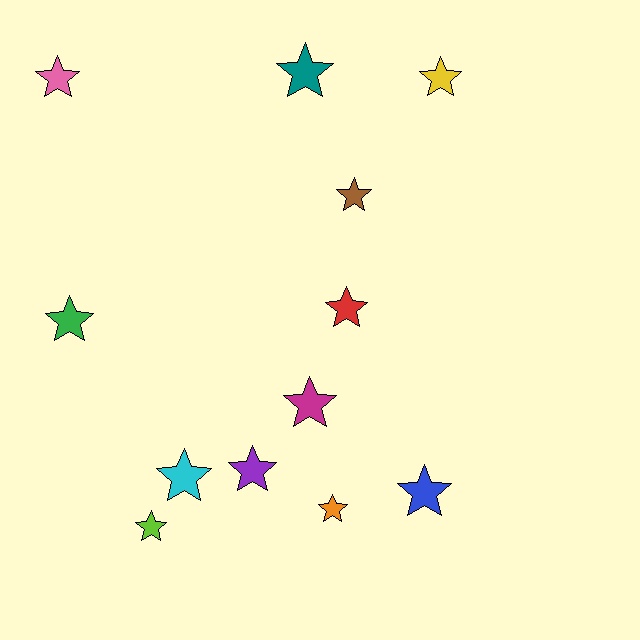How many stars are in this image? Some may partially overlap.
There are 12 stars.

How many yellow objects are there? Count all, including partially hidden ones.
There is 1 yellow object.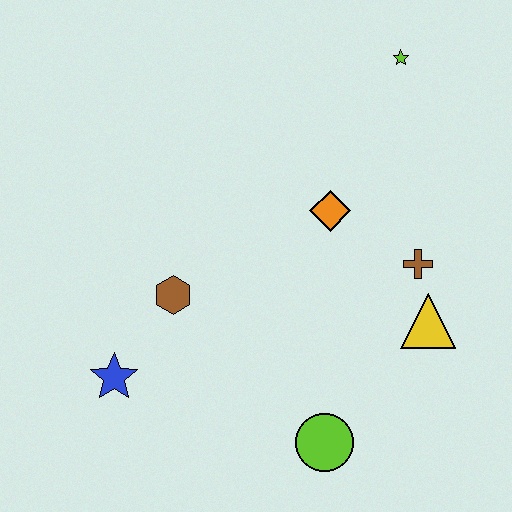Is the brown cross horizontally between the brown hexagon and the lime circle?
No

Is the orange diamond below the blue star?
No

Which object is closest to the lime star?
The orange diamond is closest to the lime star.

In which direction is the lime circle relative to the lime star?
The lime circle is below the lime star.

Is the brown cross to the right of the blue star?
Yes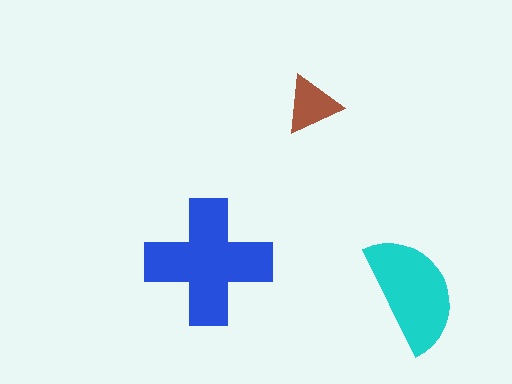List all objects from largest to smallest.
The blue cross, the cyan semicircle, the brown triangle.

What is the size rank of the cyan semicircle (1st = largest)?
2nd.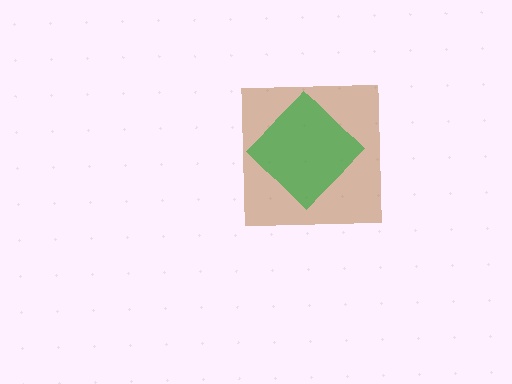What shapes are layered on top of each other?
The layered shapes are: a brown square, a green diamond.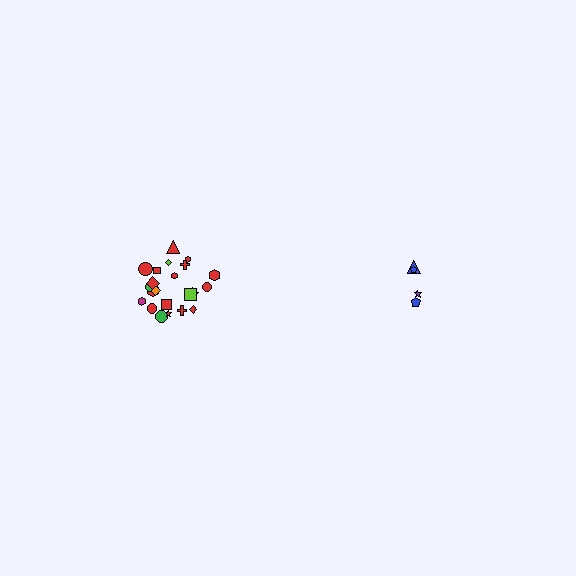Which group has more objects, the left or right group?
The left group.